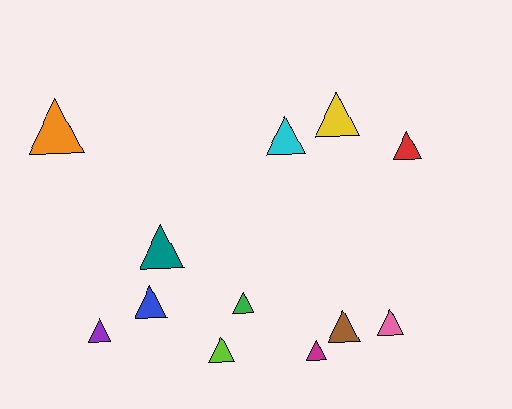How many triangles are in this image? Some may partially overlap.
There are 12 triangles.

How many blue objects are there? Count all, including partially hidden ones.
There is 1 blue object.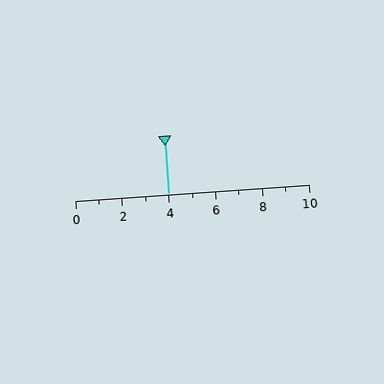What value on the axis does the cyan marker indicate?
The marker indicates approximately 4.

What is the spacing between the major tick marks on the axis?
The major ticks are spaced 2 apart.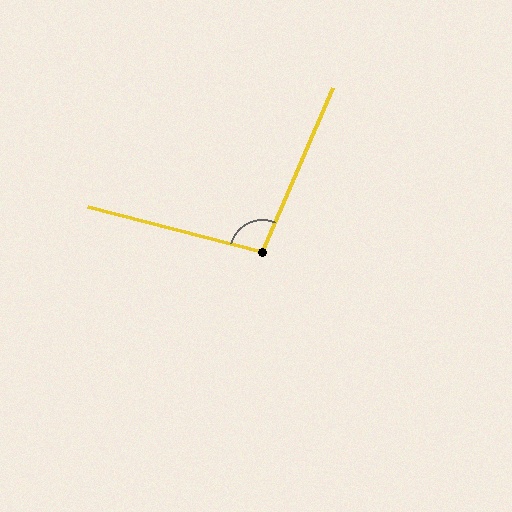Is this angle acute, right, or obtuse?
It is obtuse.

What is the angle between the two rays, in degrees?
Approximately 99 degrees.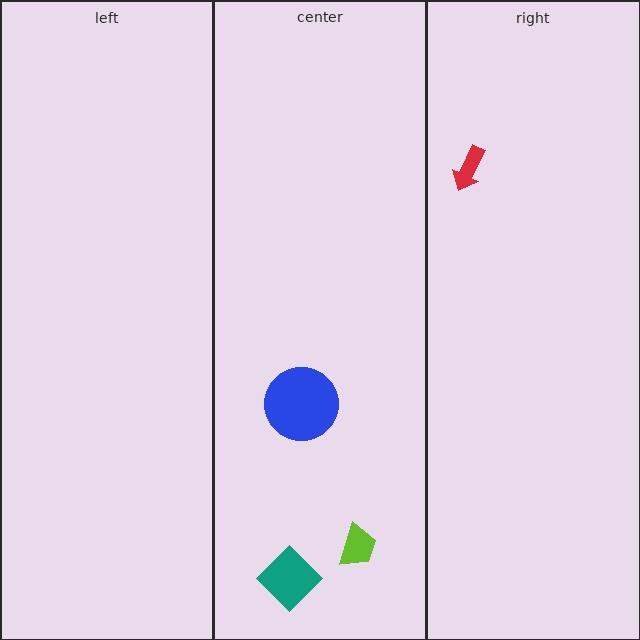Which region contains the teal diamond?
The center region.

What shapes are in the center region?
The lime trapezoid, the teal diamond, the blue circle.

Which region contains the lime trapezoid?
The center region.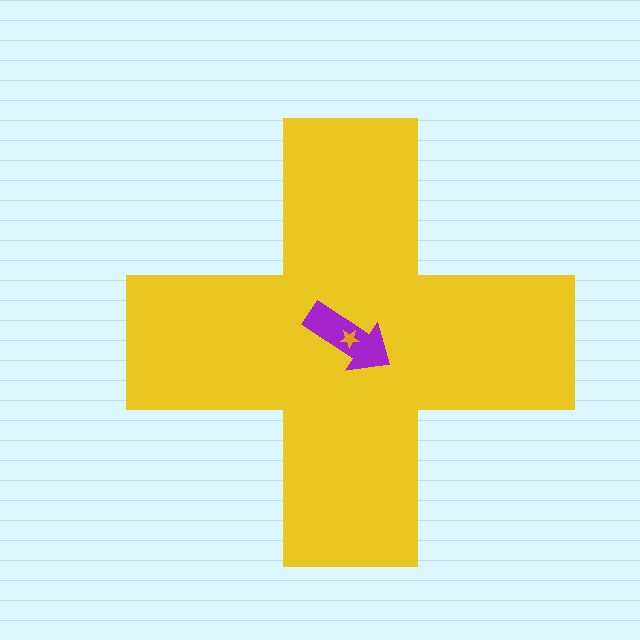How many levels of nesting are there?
3.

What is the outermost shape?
The yellow cross.